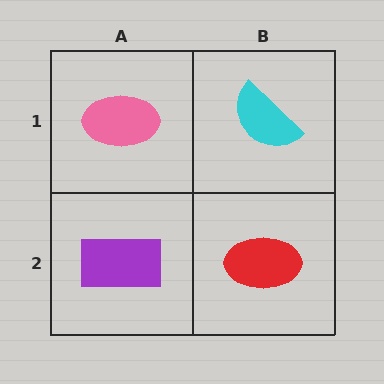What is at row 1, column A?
A pink ellipse.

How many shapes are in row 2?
2 shapes.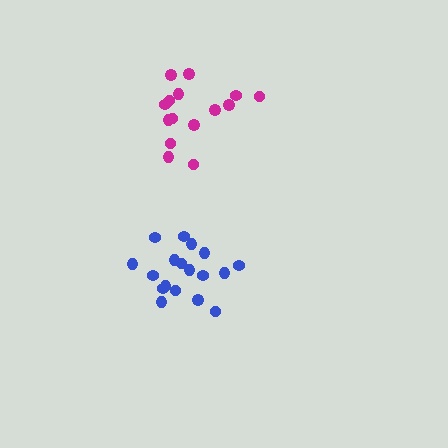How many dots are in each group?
Group 1: 18 dots, Group 2: 15 dots (33 total).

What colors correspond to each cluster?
The clusters are colored: blue, magenta.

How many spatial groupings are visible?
There are 2 spatial groupings.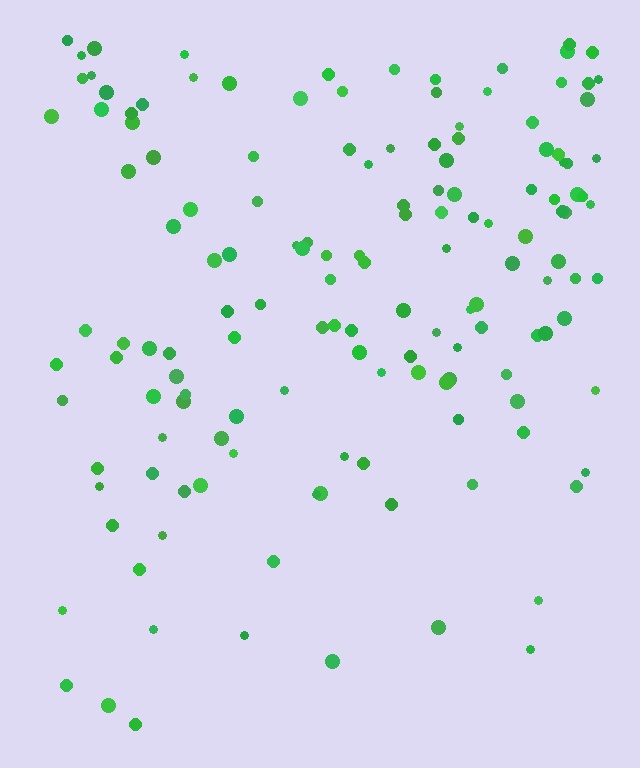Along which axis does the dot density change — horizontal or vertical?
Vertical.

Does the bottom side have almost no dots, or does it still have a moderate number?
Still a moderate number, just noticeably fewer than the top.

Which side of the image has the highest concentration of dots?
The top.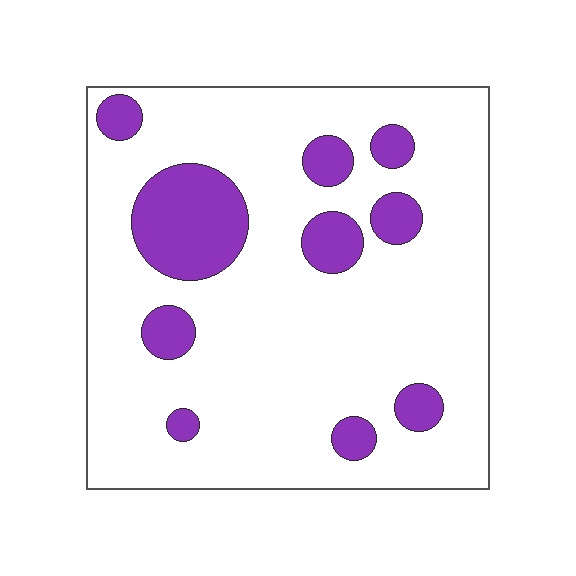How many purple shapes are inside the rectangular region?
10.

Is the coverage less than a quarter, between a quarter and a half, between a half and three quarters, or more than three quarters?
Less than a quarter.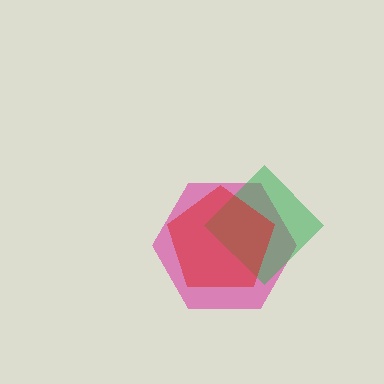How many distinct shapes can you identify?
There are 3 distinct shapes: a magenta hexagon, a green diamond, a red pentagon.